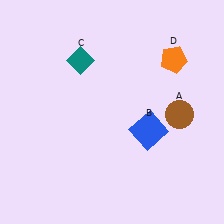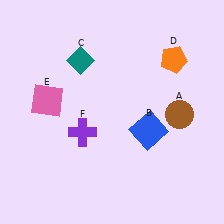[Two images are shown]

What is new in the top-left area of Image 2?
A pink square (E) was added in the top-left area of Image 2.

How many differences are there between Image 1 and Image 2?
There are 2 differences between the two images.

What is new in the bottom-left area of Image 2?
A purple cross (F) was added in the bottom-left area of Image 2.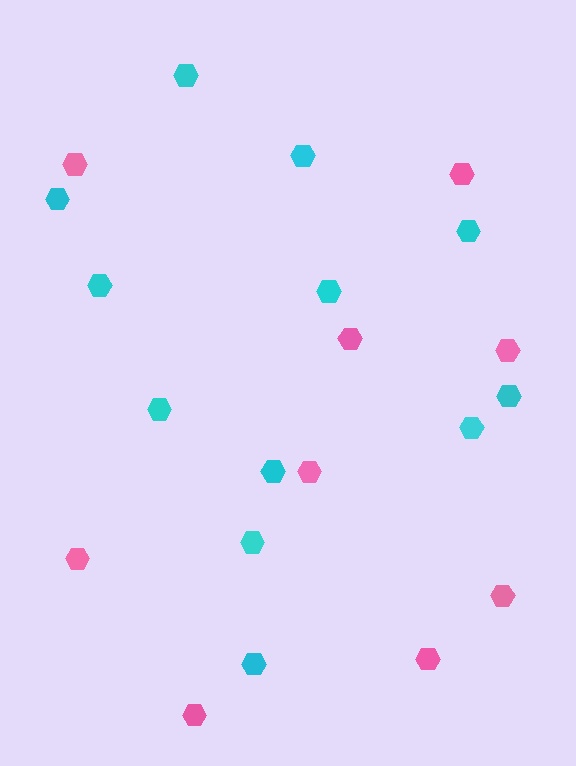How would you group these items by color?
There are 2 groups: one group of cyan hexagons (12) and one group of pink hexagons (9).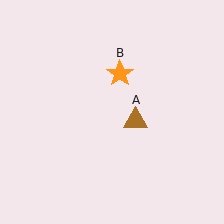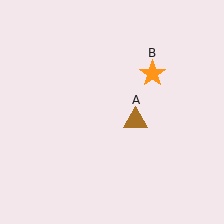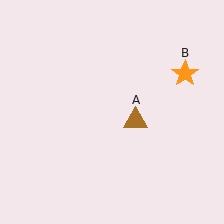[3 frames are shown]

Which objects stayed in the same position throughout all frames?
Brown triangle (object A) remained stationary.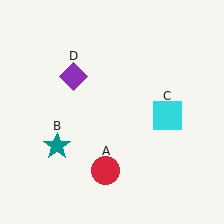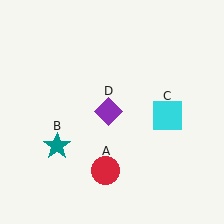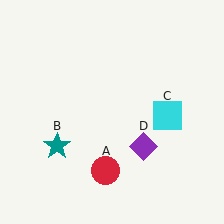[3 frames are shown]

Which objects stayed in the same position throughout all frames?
Red circle (object A) and teal star (object B) and cyan square (object C) remained stationary.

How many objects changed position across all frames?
1 object changed position: purple diamond (object D).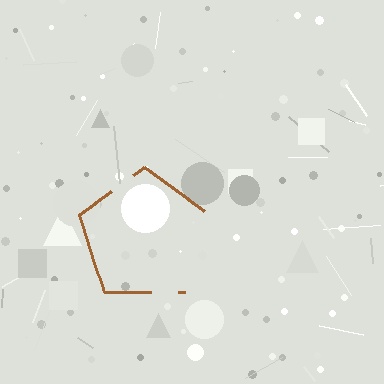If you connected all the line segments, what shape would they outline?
They would outline a pentagon.